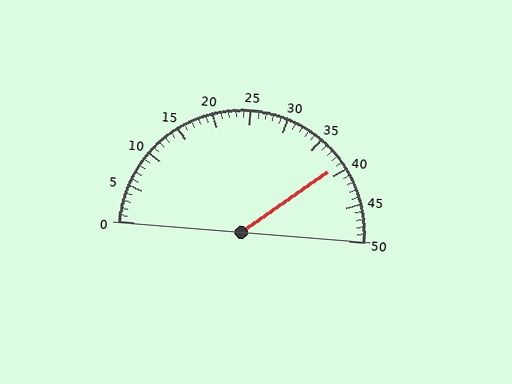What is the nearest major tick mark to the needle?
The nearest major tick mark is 40.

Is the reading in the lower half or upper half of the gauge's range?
The reading is in the upper half of the range (0 to 50).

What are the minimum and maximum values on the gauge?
The gauge ranges from 0 to 50.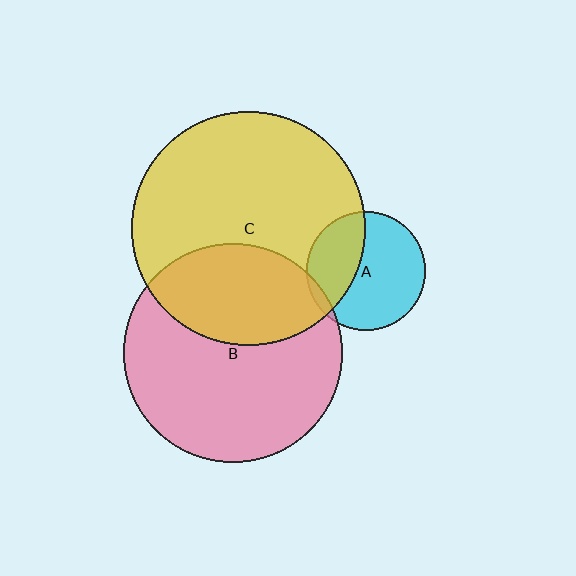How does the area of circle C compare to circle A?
Approximately 3.9 times.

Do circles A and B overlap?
Yes.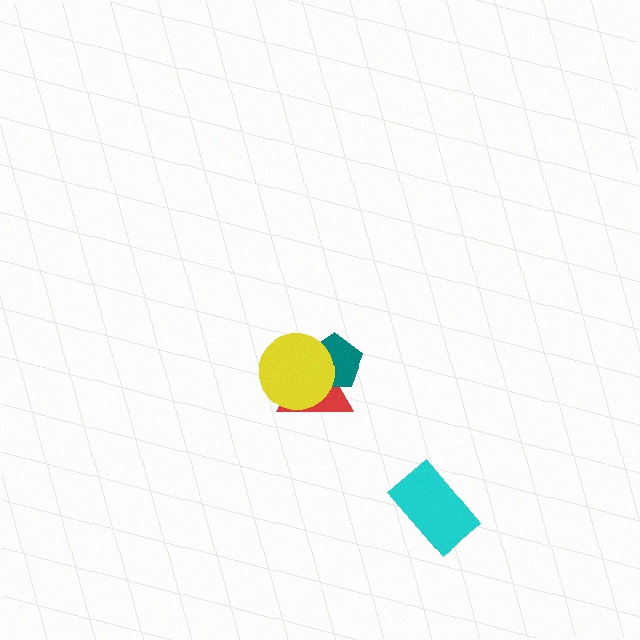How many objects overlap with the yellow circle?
2 objects overlap with the yellow circle.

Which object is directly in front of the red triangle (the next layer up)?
The teal pentagon is directly in front of the red triangle.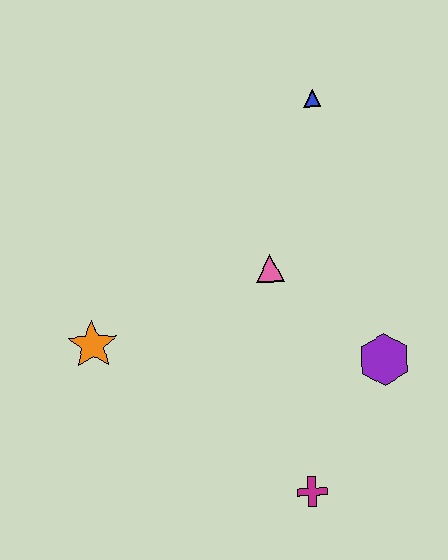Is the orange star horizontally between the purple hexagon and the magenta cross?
No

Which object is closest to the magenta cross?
The purple hexagon is closest to the magenta cross.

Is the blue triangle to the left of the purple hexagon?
Yes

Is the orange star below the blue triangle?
Yes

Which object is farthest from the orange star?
The blue triangle is farthest from the orange star.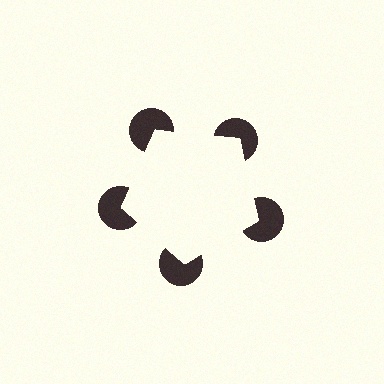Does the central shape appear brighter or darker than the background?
It typically appears slightly brighter than the background, even though no actual brightness change is drawn.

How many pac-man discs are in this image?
There are 5 — one at each vertex of the illusory pentagon.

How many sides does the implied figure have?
5 sides.